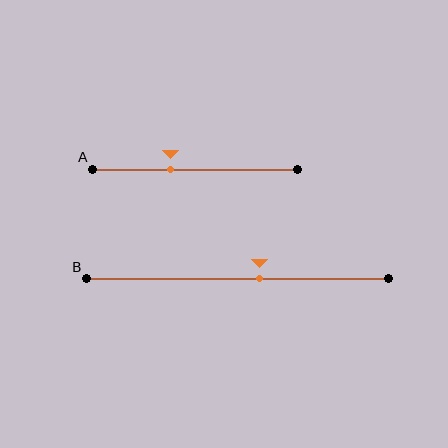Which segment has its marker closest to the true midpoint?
Segment B has its marker closest to the true midpoint.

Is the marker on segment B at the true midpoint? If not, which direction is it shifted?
No, the marker on segment B is shifted to the right by about 7% of the segment length.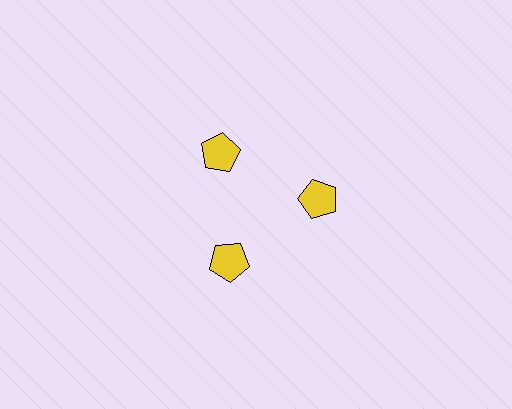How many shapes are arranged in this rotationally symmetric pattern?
There are 3 shapes, arranged in 3 groups of 1.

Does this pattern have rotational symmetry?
Yes, this pattern has 3-fold rotational symmetry. It looks the same after rotating 120 degrees around the center.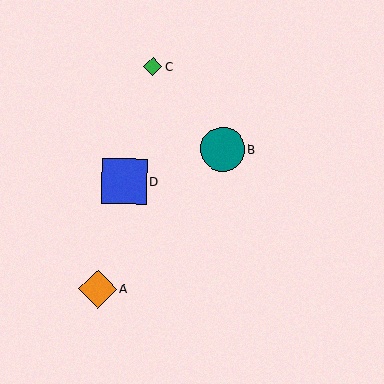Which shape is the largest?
The blue square (labeled D) is the largest.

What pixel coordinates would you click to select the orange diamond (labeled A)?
Click at (98, 289) to select the orange diamond A.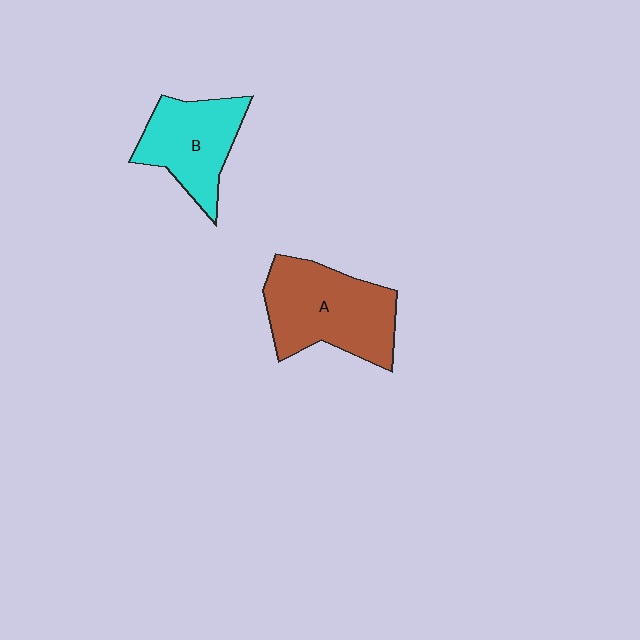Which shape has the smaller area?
Shape B (cyan).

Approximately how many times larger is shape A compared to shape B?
Approximately 1.3 times.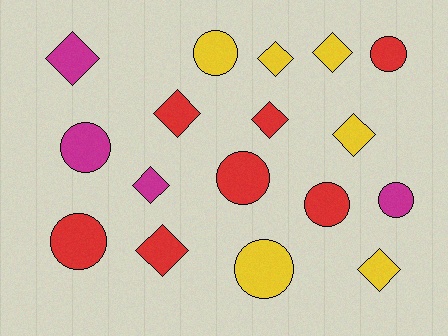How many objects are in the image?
There are 17 objects.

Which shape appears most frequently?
Diamond, with 9 objects.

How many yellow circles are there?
There are 2 yellow circles.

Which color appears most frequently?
Red, with 7 objects.